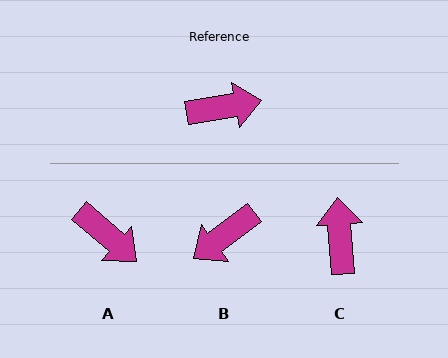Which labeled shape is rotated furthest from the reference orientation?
B, about 152 degrees away.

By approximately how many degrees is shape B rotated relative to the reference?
Approximately 152 degrees clockwise.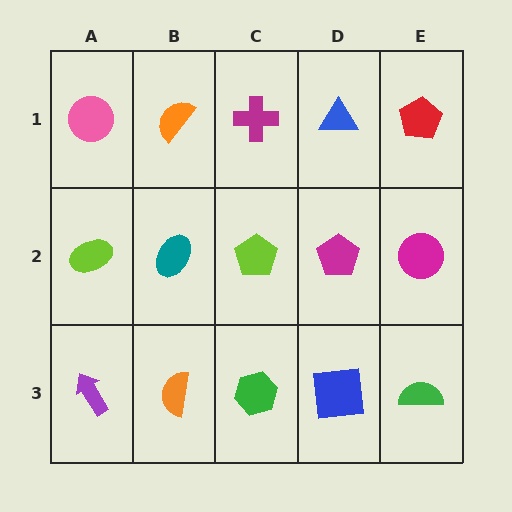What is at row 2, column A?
A lime ellipse.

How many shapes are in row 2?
5 shapes.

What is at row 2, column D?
A magenta pentagon.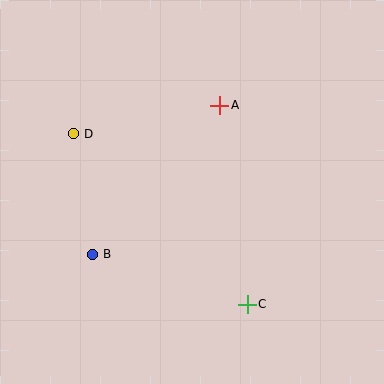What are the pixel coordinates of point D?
Point D is at (73, 134).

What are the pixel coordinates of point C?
Point C is at (247, 304).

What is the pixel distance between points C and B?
The distance between C and B is 163 pixels.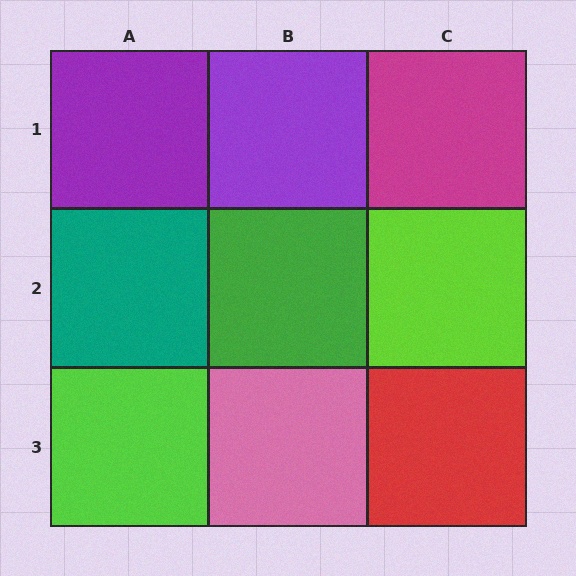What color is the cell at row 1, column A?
Purple.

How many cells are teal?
1 cell is teal.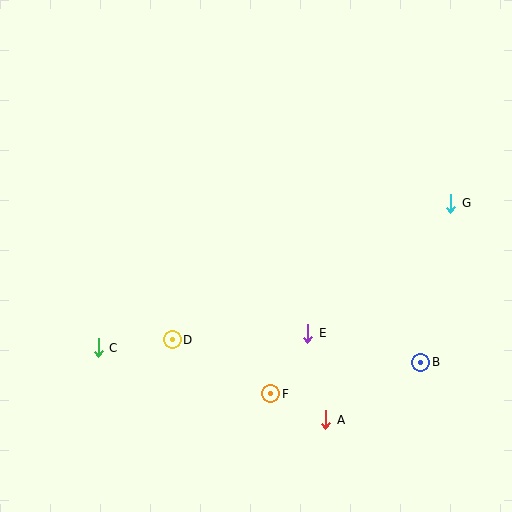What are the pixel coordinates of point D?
Point D is at (172, 340).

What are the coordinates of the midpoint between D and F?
The midpoint between D and F is at (222, 367).